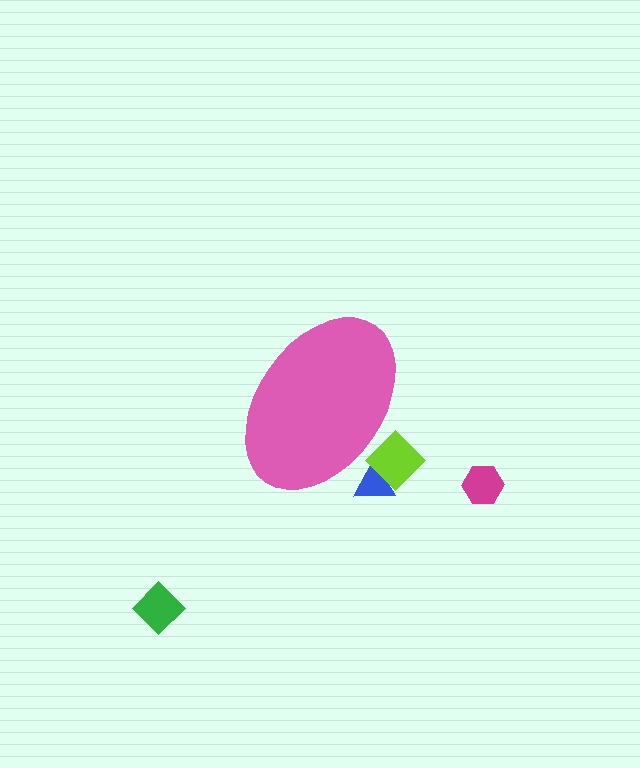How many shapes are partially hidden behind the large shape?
2 shapes are partially hidden.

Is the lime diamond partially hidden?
Yes, the lime diamond is partially hidden behind the pink ellipse.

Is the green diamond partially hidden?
No, the green diamond is fully visible.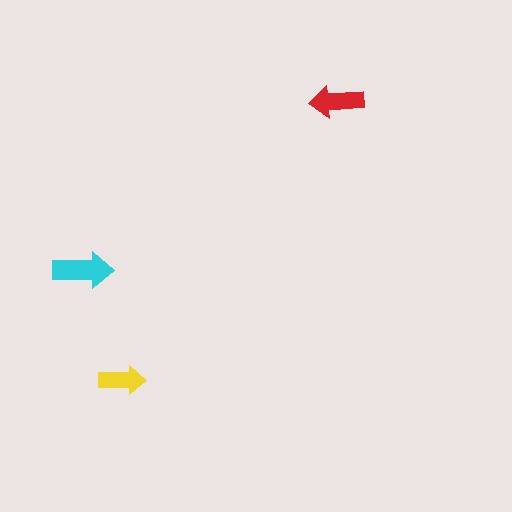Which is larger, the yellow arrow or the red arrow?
The red one.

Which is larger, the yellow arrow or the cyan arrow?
The cyan one.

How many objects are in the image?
There are 3 objects in the image.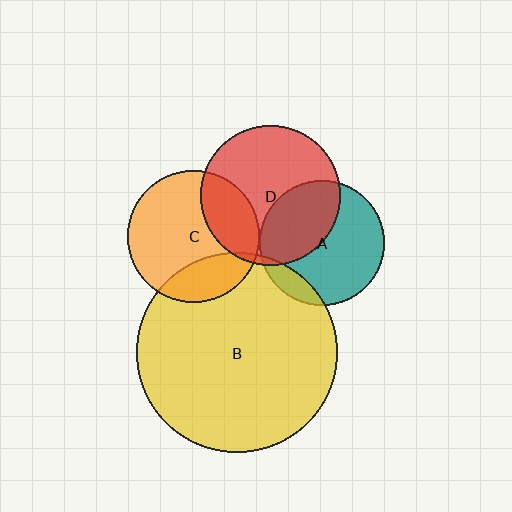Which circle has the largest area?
Circle B (yellow).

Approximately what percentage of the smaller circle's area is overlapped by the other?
Approximately 25%.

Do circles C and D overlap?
Yes.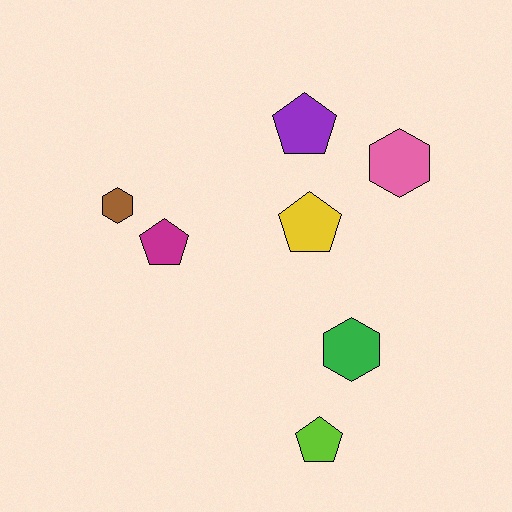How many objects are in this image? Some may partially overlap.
There are 7 objects.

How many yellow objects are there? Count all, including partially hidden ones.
There is 1 yellow object.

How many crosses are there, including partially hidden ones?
There are no crosses.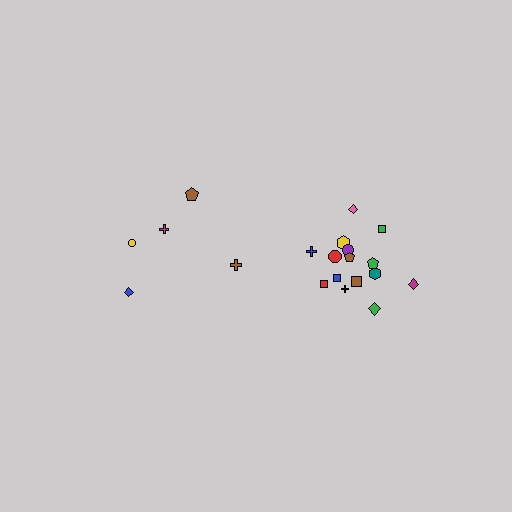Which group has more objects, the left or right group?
The right group.